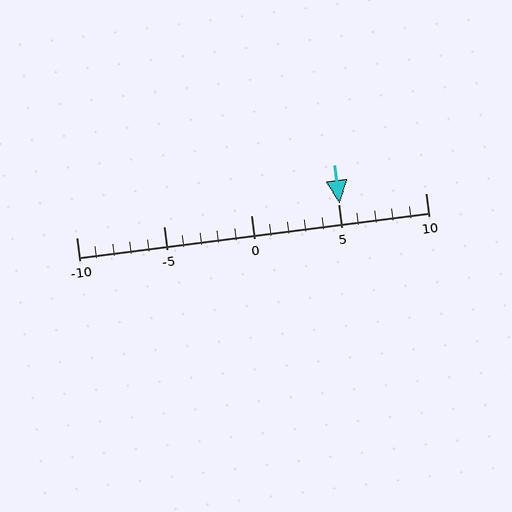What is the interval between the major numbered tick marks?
The major tick marks are spaced 5 units apart.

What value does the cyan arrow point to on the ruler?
The cyan arrow points to approximately 5.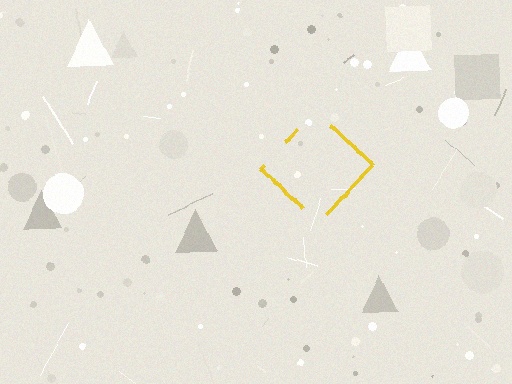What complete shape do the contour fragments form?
The contour fragments form a diamond.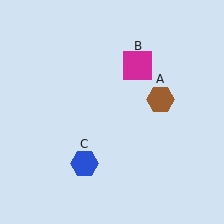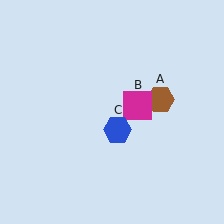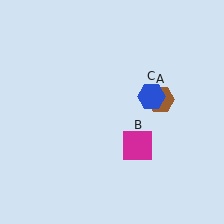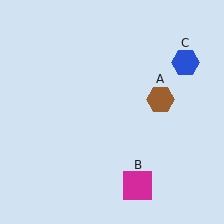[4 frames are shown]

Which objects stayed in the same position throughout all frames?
Brown hexagon (object A) remained stationary.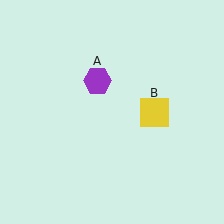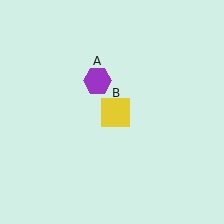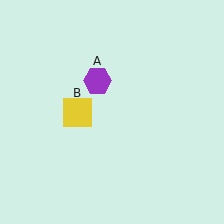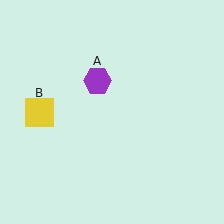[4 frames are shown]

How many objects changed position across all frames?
1 object changed position: yellow square (object B).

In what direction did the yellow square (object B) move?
The yellow square (object B) moved left.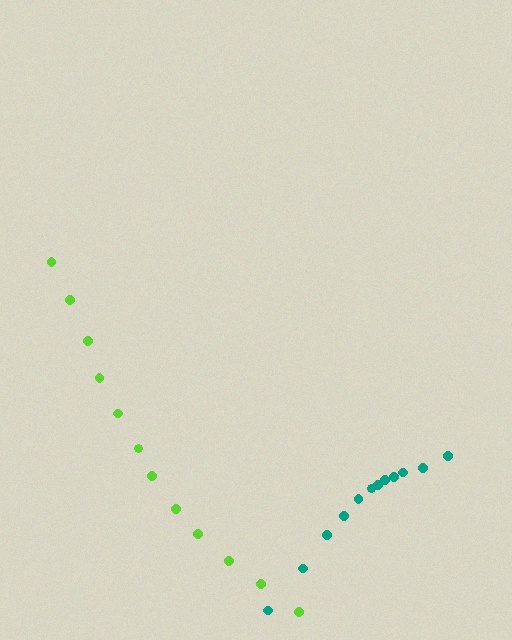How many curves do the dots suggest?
There are 2 distinct paths.